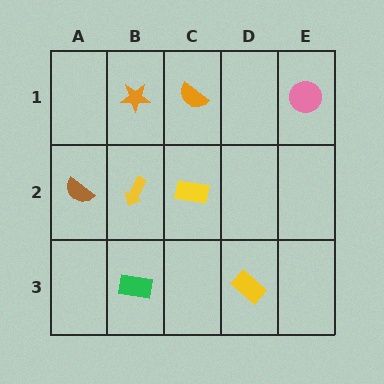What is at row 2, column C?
A yellow rectangle.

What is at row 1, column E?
A pink circle.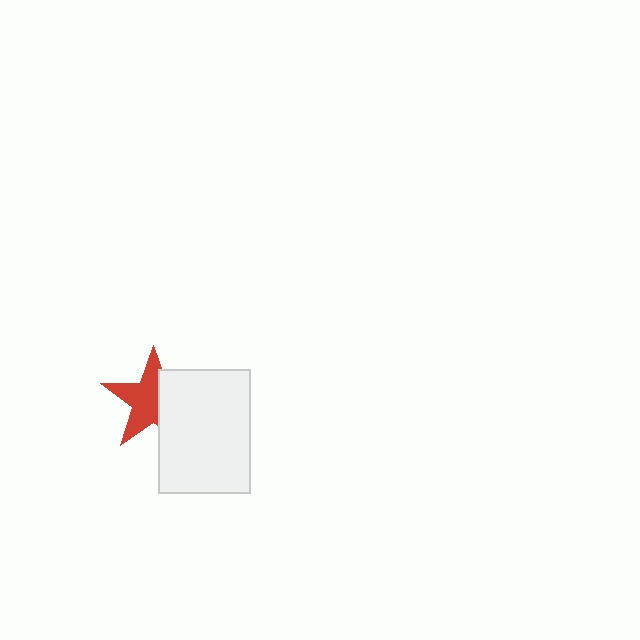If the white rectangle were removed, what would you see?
You would see the complete red star.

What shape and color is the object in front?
The object in front is a white rectangle.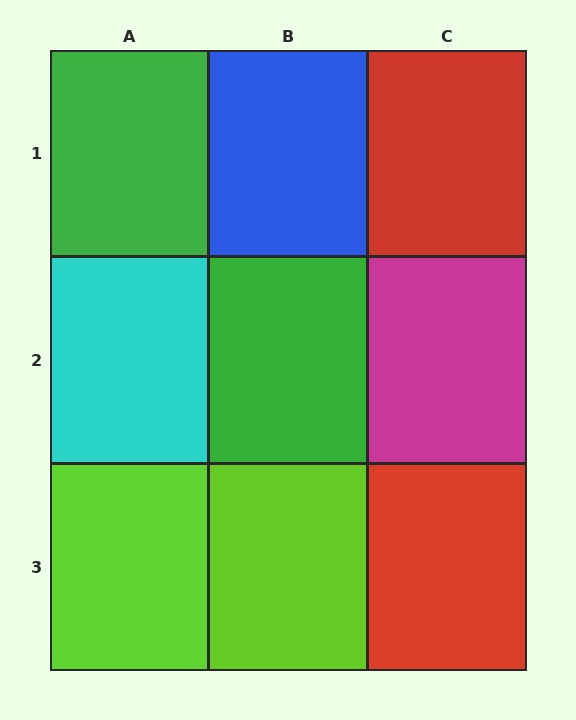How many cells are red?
2 cells are red.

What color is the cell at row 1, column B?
Blue.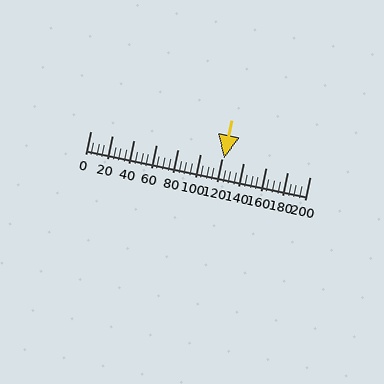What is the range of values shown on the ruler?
The ruler shows values from 0 to 200.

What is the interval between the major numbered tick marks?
The major tick marks are spaced 20 units apart.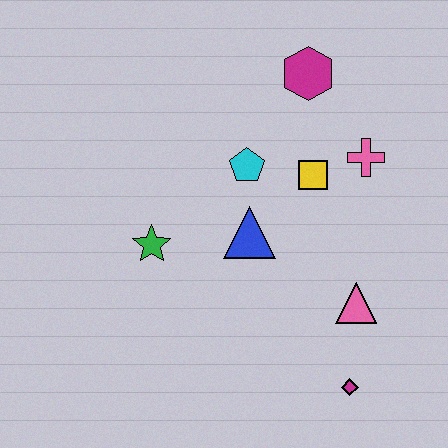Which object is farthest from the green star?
The magenta diamond is farthest from the green star.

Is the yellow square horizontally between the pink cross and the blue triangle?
Yes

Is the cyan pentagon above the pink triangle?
Yes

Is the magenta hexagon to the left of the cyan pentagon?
No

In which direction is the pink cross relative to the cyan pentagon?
The pink cross is to the right of the cyan pentagon.